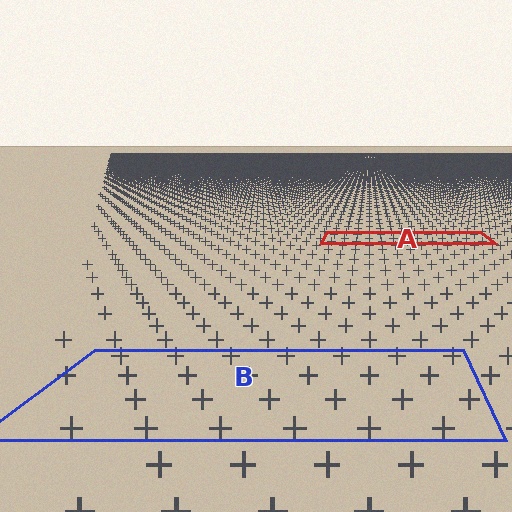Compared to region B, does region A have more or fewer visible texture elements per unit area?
Region A has more texture elements per unit area — they are packed more densely because it is farther away.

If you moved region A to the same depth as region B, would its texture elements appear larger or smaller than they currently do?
They would appear larger. At a closer depth, the same texture elements are projected at a bigger on-screen size.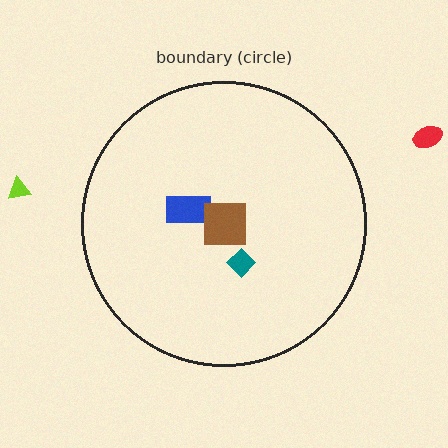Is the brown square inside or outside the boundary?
Inside.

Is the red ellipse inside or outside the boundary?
Outside.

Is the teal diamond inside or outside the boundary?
Inside.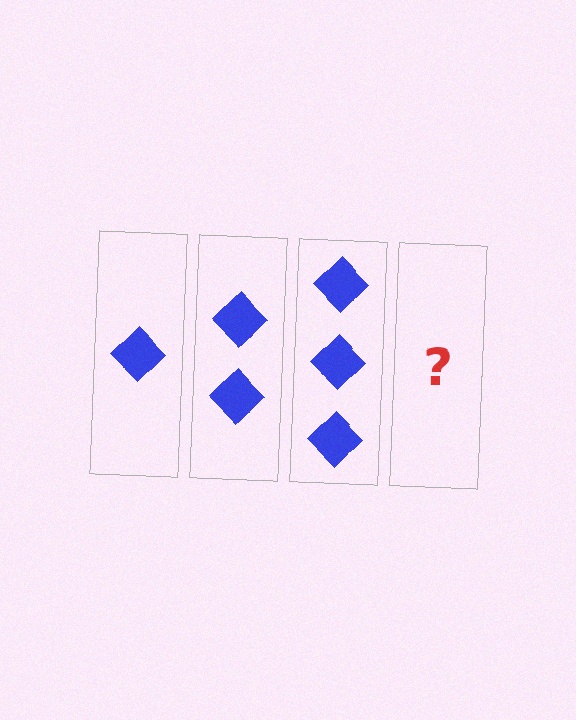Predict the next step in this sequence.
The next step is 4 diamonds.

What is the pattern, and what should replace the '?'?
The pattern is that each step adds one more diamond. The '?' should be 4 diamonds.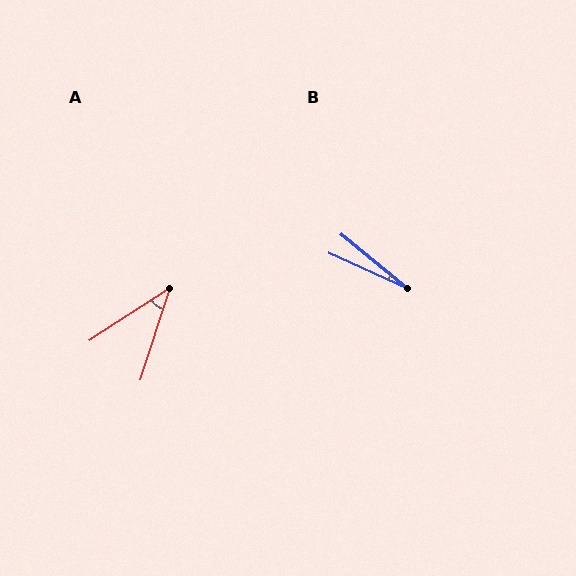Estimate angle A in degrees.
Approximately 39 degrees.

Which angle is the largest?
A, at approximately 39 degrees.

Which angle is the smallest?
B, at approximately 15 degrees.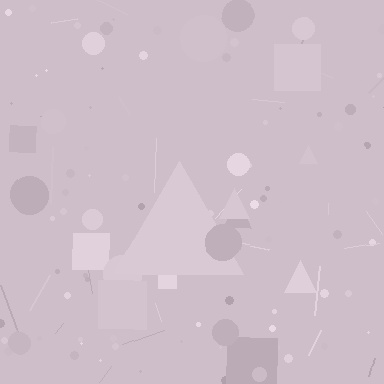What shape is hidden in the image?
A triangle is hidden in the image.